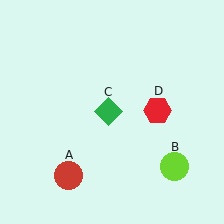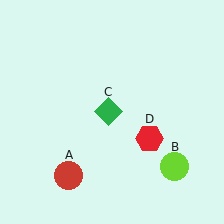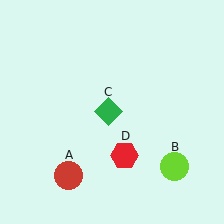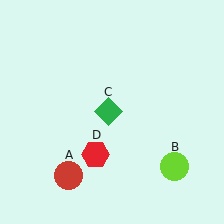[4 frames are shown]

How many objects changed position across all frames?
1 object changed position: red hexagon (object D).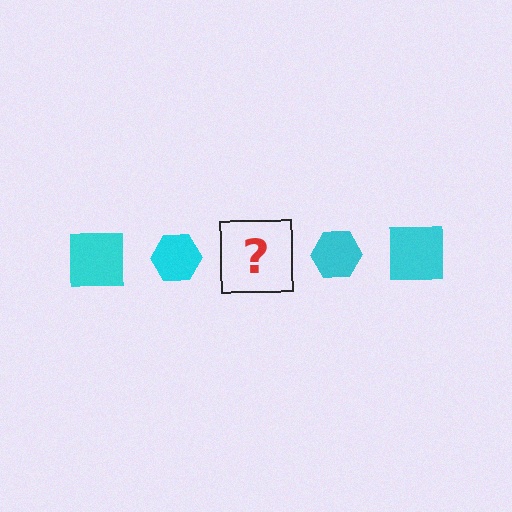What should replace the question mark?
The question mark should be replaced with a cyan square.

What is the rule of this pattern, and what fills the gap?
The rule is that the pattern cycles through square, hexagon shapes in cyan. The gap should be filled with a cyan square.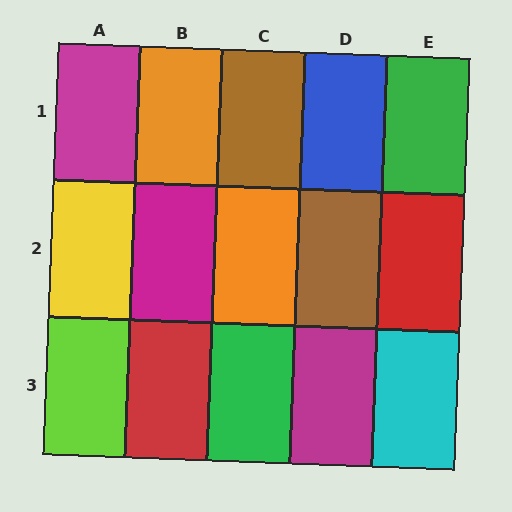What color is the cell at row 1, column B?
Orange.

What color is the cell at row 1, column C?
Brown.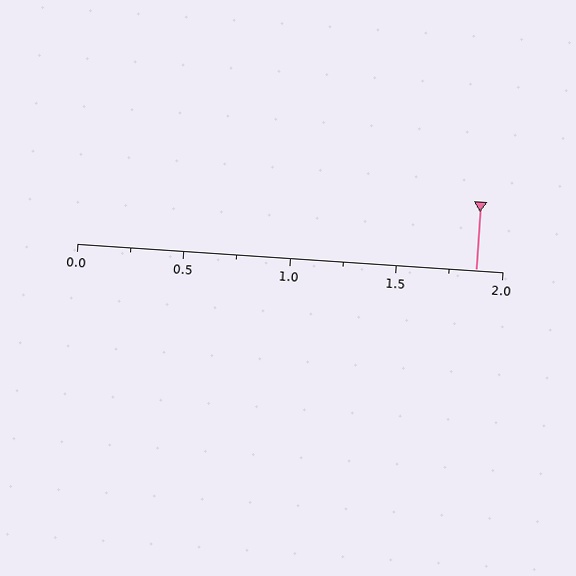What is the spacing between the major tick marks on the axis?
The major ticks are spaced 0.5 apart.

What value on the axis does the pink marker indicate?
The marker indicates approximately 1.88.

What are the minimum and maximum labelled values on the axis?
The axis runs from 0.0 to 2.0.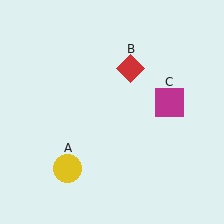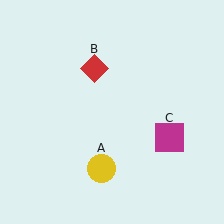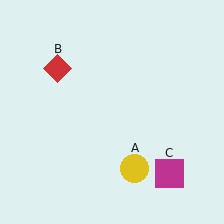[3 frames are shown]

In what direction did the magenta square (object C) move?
The magenta square (object C) moved down.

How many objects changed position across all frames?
3 objects changed position: yellow circle (object A), red diamond (object B), magenta square (object C).